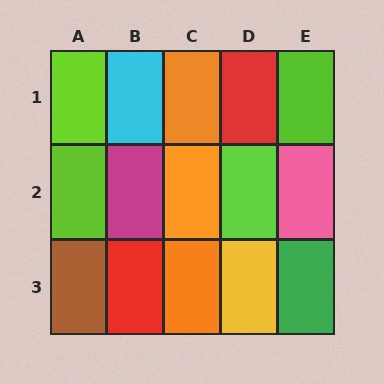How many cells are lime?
4 cells are lime.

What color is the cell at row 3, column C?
Orange.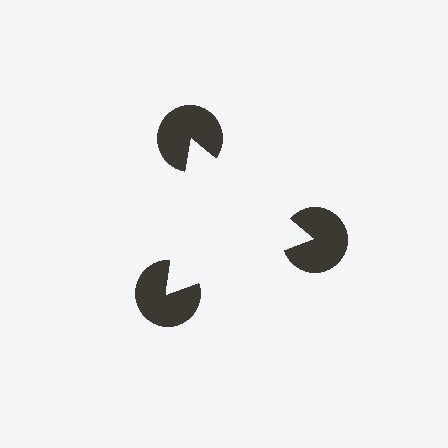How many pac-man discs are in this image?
There are 3 — one at each vertex of the illusory triangle.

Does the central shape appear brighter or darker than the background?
It typically appears slightly brighter than the background, even though no actual brightness change is drawn.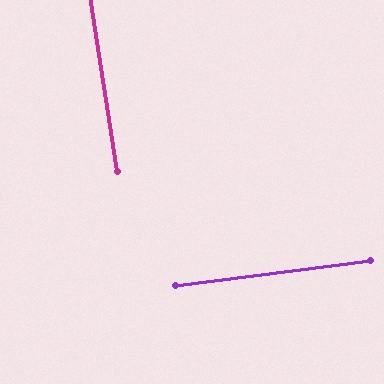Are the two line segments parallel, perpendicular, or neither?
Perpendicular — they meet at approximately 89°.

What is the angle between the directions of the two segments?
Approximately 89 degrees.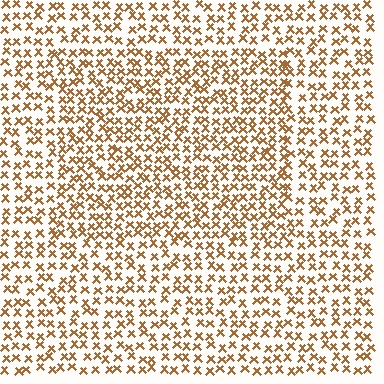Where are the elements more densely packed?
The elements are more densely packed inside the rectangle boundary.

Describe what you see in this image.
The image contains small brown elements arranged at two different densities. A rectangle-shaped region is visible where the elements are more densely packed than the surrounding area.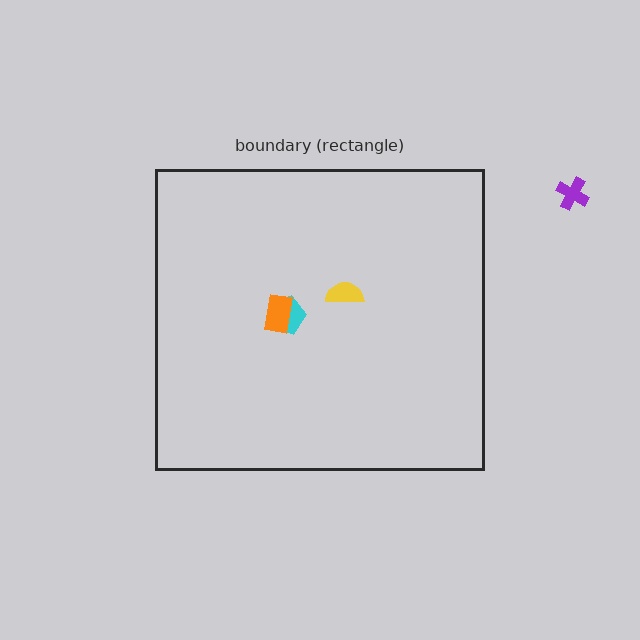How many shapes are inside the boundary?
3 inside, 1 outside.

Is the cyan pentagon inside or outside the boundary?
Inside.